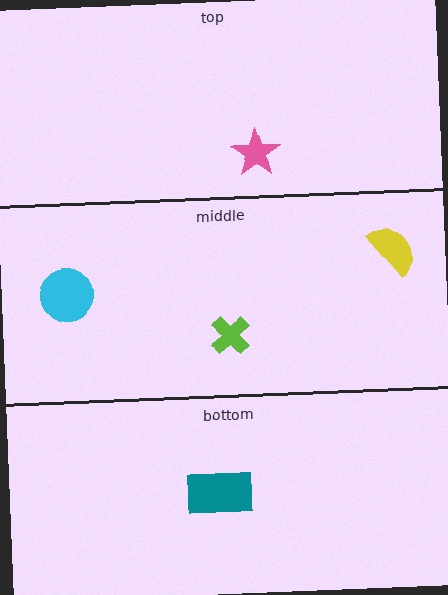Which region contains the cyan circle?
The middle region.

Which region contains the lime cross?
The middle region.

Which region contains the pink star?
The top region.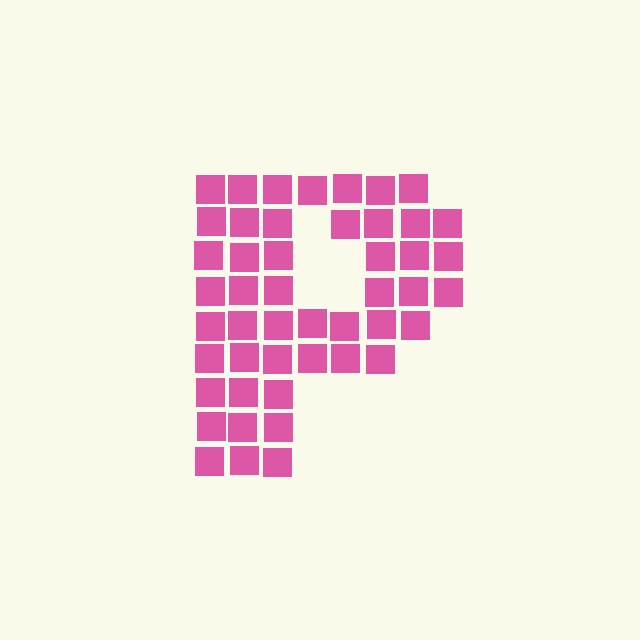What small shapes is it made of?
It is made of small squares.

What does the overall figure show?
The overall figure shows the letter P.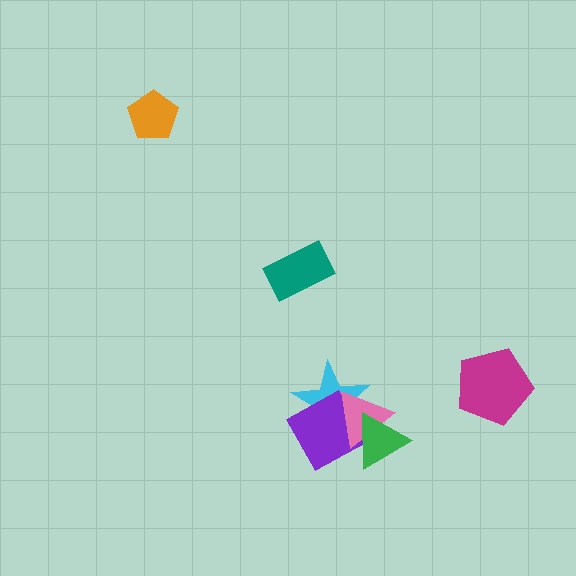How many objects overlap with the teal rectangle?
0 objects overlap with the teal rectangle.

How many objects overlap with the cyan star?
3 objects overlap with the cyan star.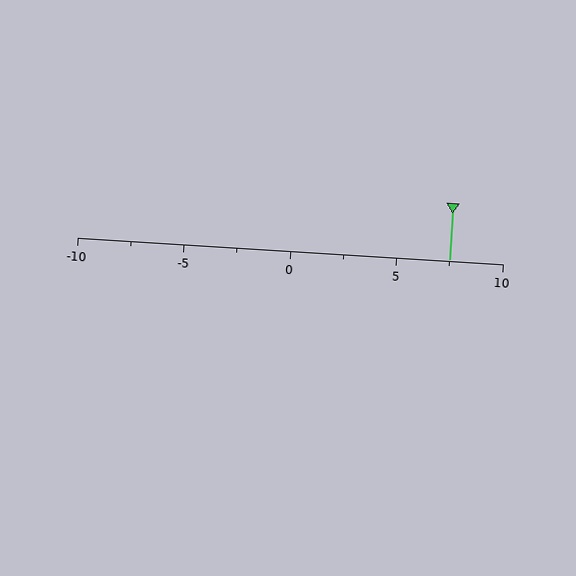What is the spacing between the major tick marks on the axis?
The major ticks are spaced 5 apart.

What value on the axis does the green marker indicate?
The marker indicates approximately 7.5.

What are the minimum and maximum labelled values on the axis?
The axis runs from -10 to 10.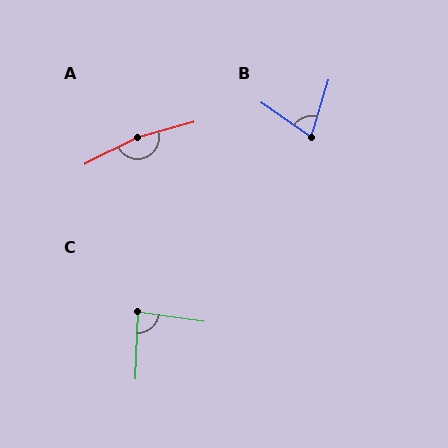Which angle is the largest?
A, at approximately 169 degrees.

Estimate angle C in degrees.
Approximately 84 degrees.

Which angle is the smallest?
B, at approximately 72 degrees.